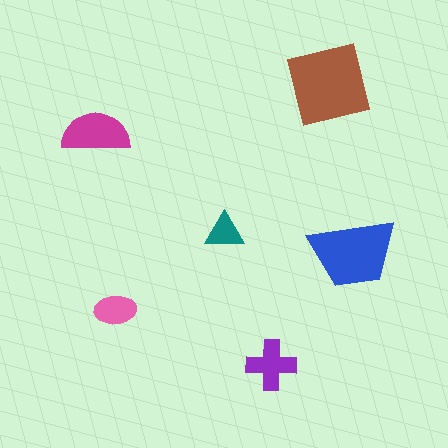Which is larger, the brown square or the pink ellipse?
The brown square.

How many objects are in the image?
There are 6 objects in the image.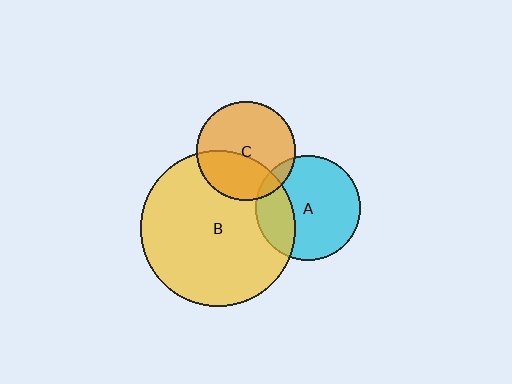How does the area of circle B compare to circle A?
Approximately 2.2 times.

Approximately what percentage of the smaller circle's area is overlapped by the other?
Approximately 25%.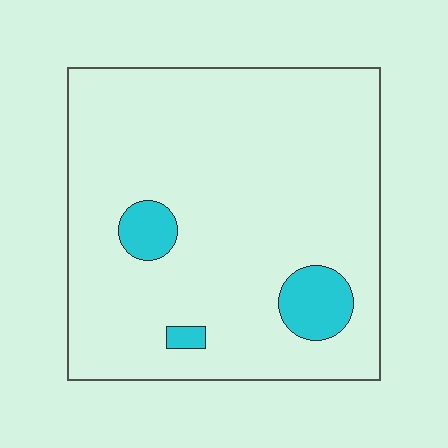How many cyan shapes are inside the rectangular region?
3.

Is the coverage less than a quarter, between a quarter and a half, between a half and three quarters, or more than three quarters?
Less than a quarter.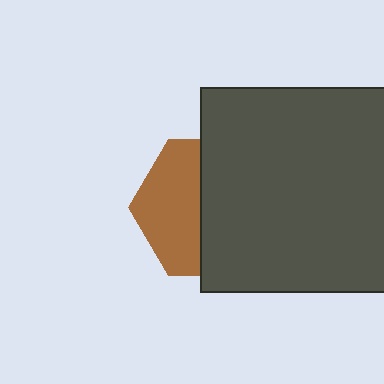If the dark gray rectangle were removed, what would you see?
You would see the complete brown hexagon.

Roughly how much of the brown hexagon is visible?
A small part of it is visible (roughly 43%).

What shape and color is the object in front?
The object in front is a dark gray rectangle.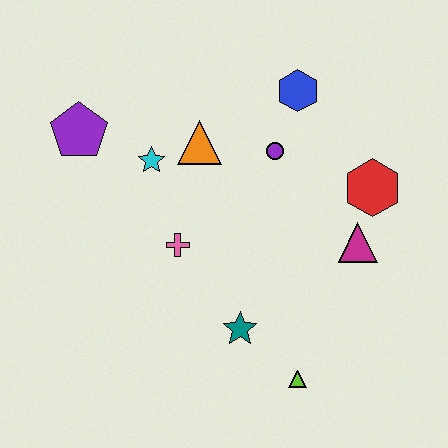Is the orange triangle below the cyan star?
No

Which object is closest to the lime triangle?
The teal star is closest to the lime triangle.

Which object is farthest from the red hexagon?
The purple pentagon is farthest from the red hexagon.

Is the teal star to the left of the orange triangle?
No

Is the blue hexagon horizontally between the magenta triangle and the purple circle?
Yes